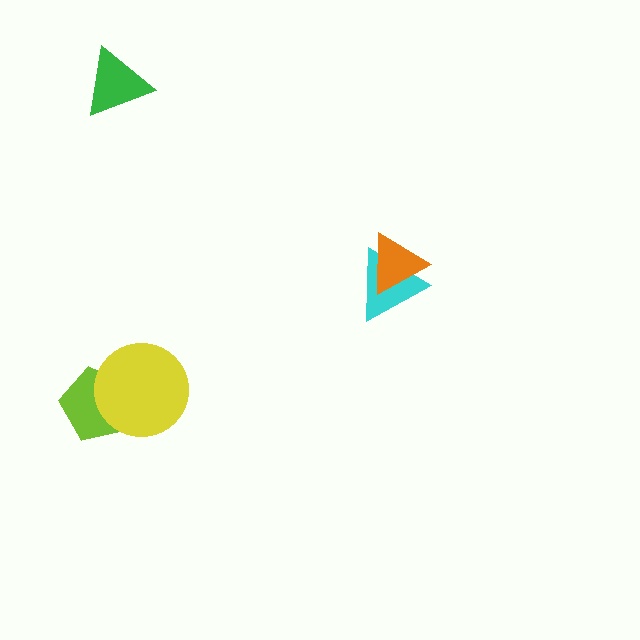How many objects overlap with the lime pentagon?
1 object overlaps with the lime pentagon.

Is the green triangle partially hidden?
No, no other shape covers it.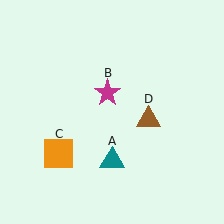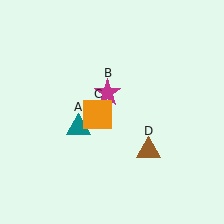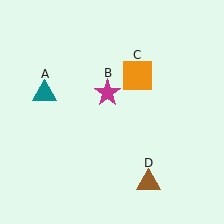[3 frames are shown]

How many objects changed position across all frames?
3 objects changed position: teal triangle (object A), orange square (object C), brown triangle (object D).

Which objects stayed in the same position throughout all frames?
Magenta star (object B) remained stationary.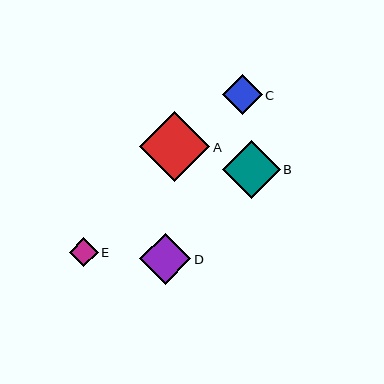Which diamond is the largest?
Diamond A is the largest with a size of approximately 70 pixels.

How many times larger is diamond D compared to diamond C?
Diamond D is approximately 1.3 times the size of diamond C.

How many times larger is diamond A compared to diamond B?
Diamond A is approximately 1.2 times the size of diamond B.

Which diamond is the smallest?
Diamond E is the smallest with a size of approximately 29 pixels.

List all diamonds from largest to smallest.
From largest to smallest: A, B, D, C, E.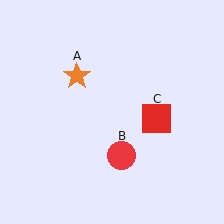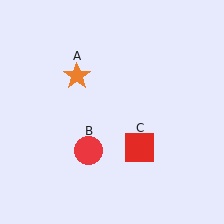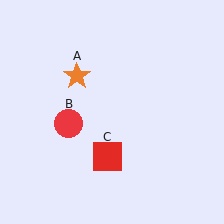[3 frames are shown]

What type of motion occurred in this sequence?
The red circle (object B), red square (object C) rotated clockwise around the center of the scene.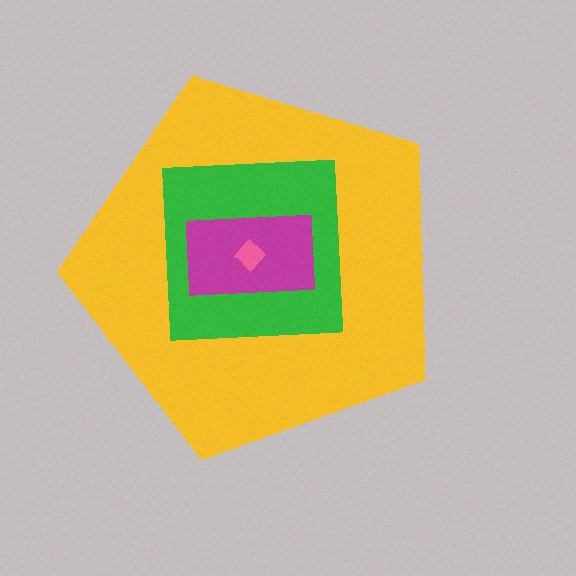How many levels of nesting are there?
4.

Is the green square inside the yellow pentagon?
Yes.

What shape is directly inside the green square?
The magenta rectangle.